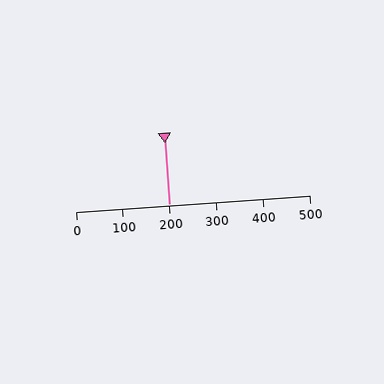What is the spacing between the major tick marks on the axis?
The major ticks are spaced 100 apart.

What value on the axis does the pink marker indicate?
The marker indicates approximately 200.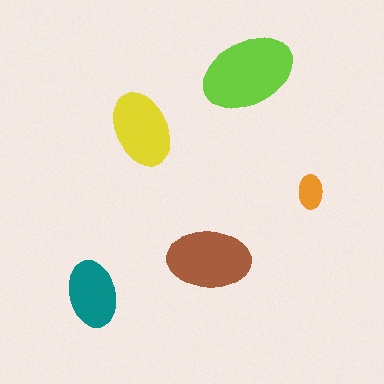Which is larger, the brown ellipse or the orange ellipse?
The brown one.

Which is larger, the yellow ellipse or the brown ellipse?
The brown one.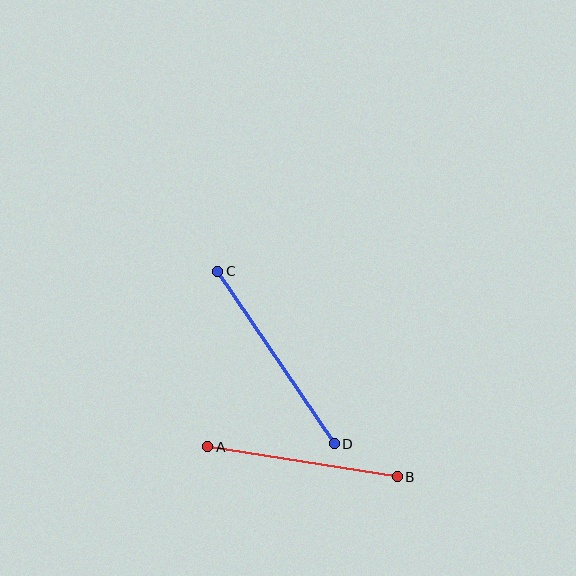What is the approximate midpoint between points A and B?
The midpoint is at approximately (302, 462) pixels.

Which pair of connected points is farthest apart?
Points C and D are farthest apart.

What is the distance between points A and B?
The distance is approximately 192 pixels.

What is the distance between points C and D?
The distance is approximately 209 pixels.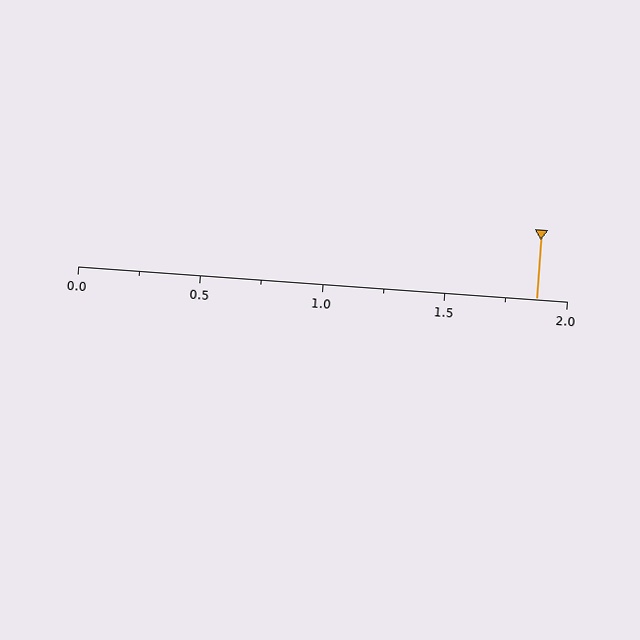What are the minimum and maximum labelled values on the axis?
The axis runs from 0.0 to 2.0.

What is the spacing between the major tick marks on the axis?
The major ticks are spaced 0.5 apart.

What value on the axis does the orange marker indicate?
The marker indicates approximately 1.88.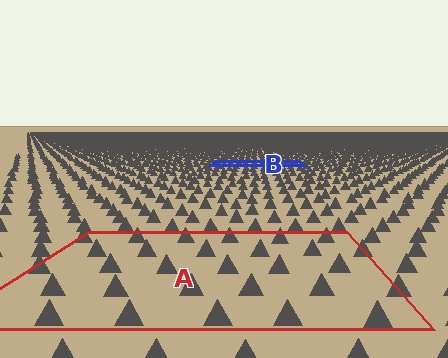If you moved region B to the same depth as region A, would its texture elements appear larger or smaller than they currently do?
They would appear larger. At a closer depth, the same texture elements are projected at a bigger on-screen size.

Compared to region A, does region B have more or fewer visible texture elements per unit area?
Region B has more texture elements per unit area — they are packed more densely because it is farther away.